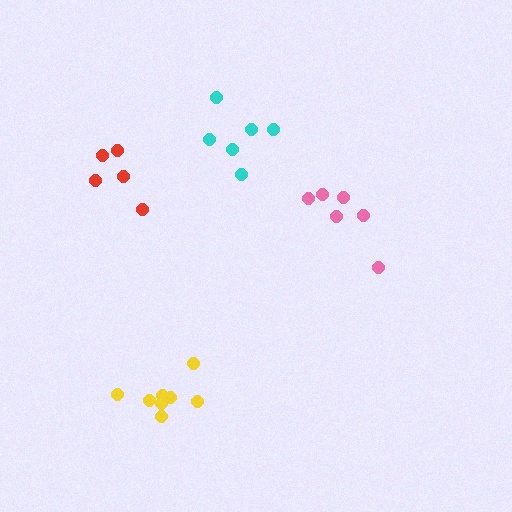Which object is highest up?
The cyan cluster is topmost.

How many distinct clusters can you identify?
There are 4 distinct clusters.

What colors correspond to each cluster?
The clusters are colored: yellow, cyan, pink, red.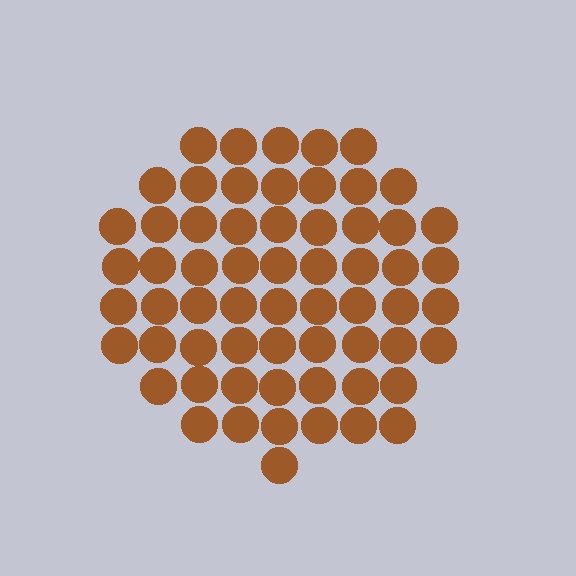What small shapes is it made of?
It is made of small circles.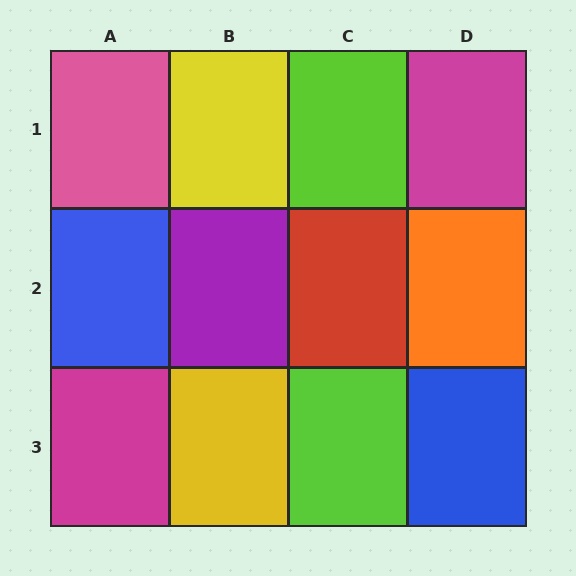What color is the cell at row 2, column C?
Red.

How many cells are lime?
2 cells are lime.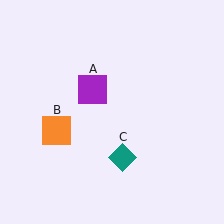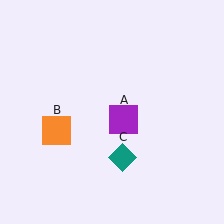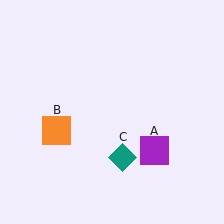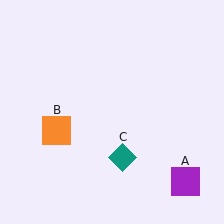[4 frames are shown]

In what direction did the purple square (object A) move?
The purple square (object A) moved down and to the right.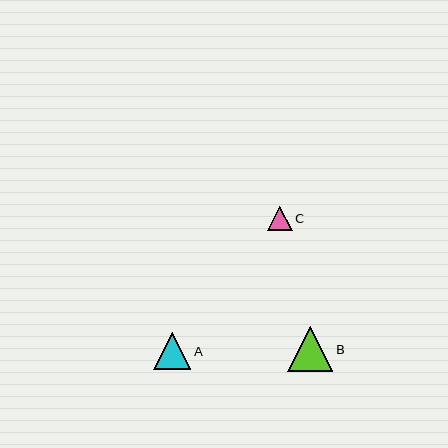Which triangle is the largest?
Triangle B is the largest with a size of approximately 45 pixels.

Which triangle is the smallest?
Triangle C is the smallest with a size of approximately 24 pixels.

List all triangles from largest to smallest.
From largest to smallest: B, A, C.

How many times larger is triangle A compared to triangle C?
Triangle A is approximately 1.6 times the size of triangle C.